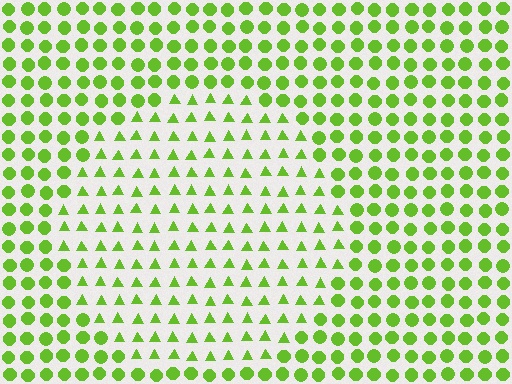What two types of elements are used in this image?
The image uses triangles inside the circle region and circles outside it.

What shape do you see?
I see a circle.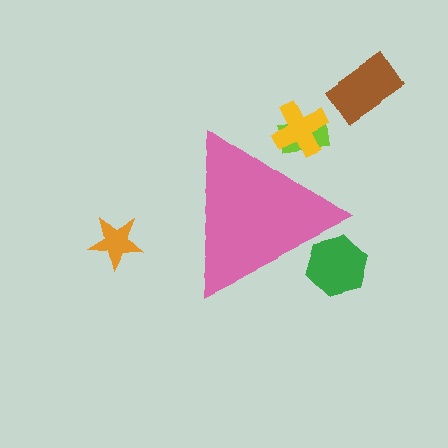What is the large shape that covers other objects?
A pink triangle.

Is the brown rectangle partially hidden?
No, the brown rectangle is fully visible.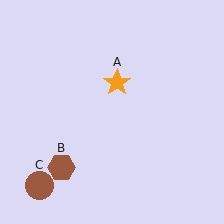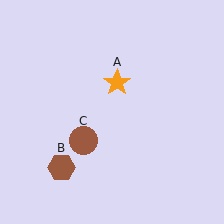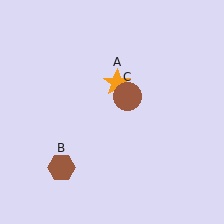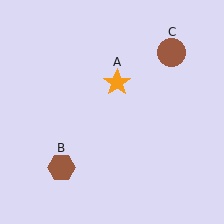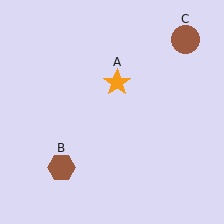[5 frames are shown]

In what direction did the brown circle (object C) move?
The brown circle (object C) moved up and to the right.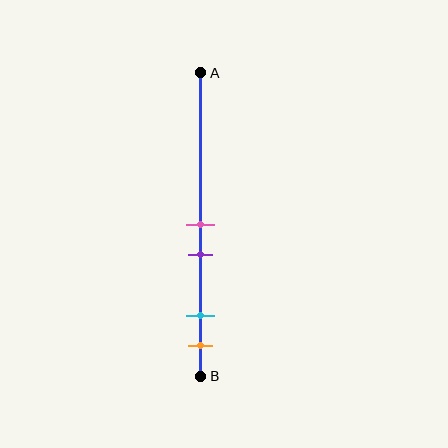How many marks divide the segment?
There are 4 marks dividing the segment.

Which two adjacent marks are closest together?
The pink and purple marks are the closest adjacent pair.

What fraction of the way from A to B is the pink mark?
The pink mark is approximately 50% (0.5) of the way from A to B.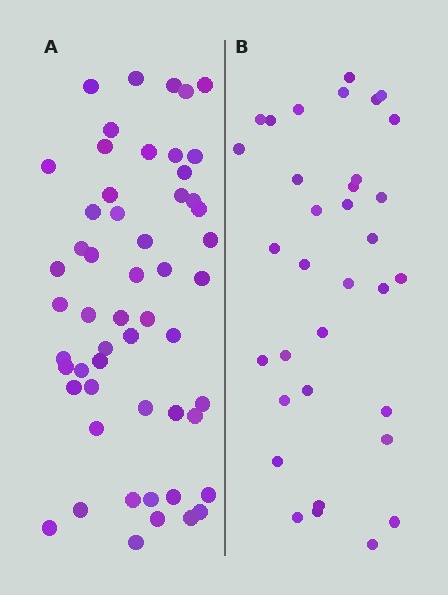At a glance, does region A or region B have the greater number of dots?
Region A (the left region) has more dots.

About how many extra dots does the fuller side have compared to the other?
Region A has approximately 20 more dots than region B.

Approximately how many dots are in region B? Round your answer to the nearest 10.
About 30 dots. (The exact count is 34, which rounds to 30.)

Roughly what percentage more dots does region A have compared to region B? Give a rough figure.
About 60% more.